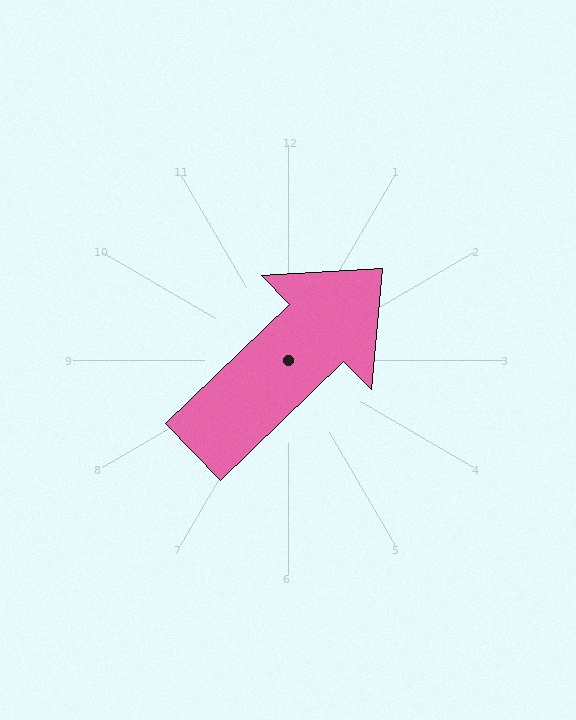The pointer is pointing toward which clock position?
Roughly 2 o'clock.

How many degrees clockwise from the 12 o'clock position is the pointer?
Approximately 46 degrees.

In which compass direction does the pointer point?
Northeast.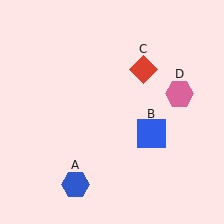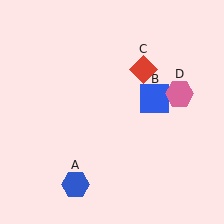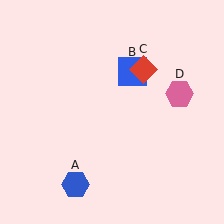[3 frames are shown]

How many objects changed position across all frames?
1 object changed position: blue square (object B).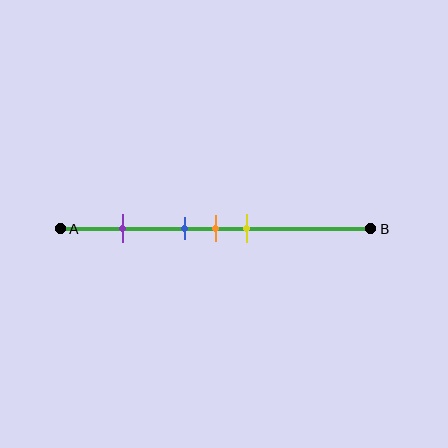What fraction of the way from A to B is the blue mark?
The blue mark is approximately 40% (0.4) of the way from A to B.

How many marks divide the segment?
There are 4 marks dividing the segment.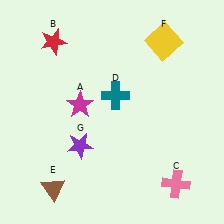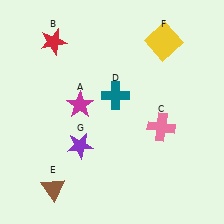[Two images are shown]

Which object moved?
The pink cross (C) moved up.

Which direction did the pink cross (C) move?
The pink cross (C) moved up.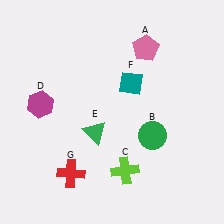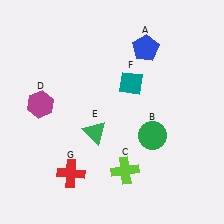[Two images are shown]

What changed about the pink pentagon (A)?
In Image 1, A is pink. In Image 2, it changed to blue.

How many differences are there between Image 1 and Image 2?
There is 1 difference between the two images.